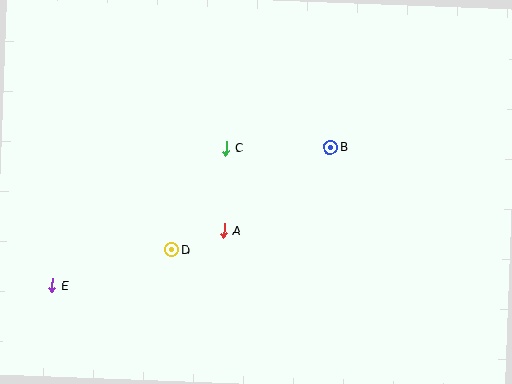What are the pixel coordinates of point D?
Point D is at (171, 250).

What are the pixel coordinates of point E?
Point E is at (52, 285).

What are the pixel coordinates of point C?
Point C is at (226, 148).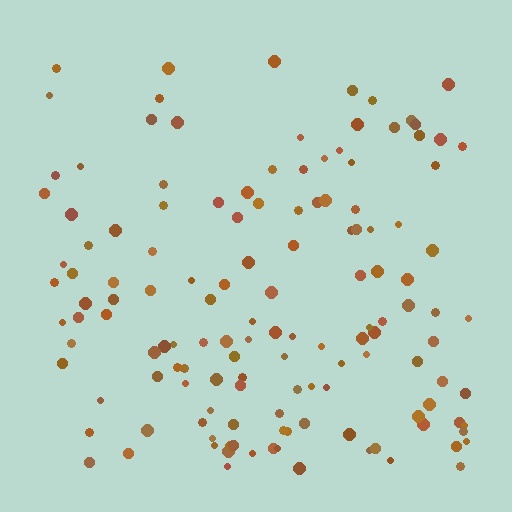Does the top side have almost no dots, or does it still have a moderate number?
Still a moderate number, just noticeably fewer than the bottom.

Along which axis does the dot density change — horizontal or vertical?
Vertical.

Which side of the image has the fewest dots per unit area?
The top.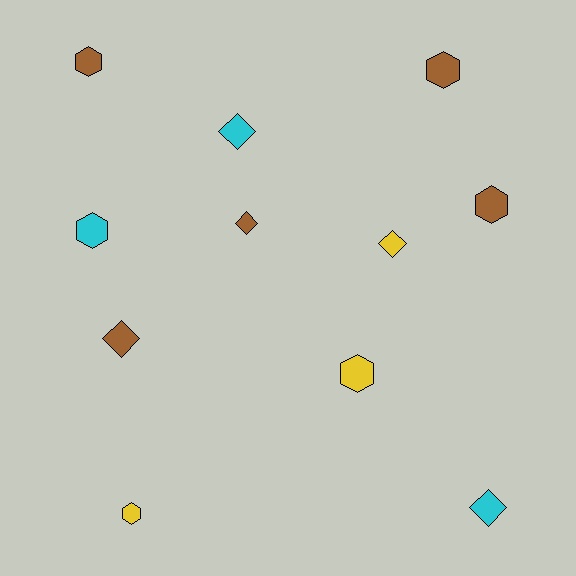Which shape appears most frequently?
Hexagon, with 6 objects.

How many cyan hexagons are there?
There is 1 cyan hexagon.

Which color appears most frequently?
Brown, with 5 objects.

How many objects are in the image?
There are 11 objects.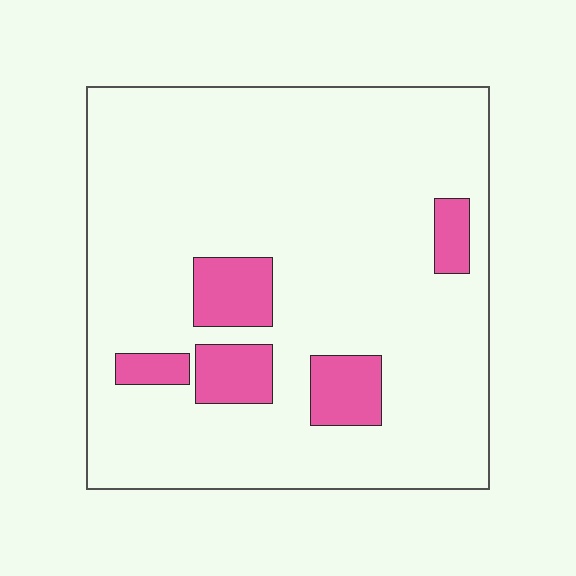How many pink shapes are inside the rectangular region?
5.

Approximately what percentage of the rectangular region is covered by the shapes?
Approximately 15%.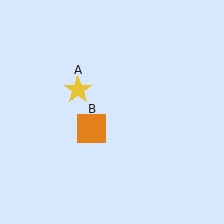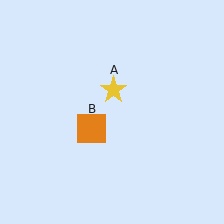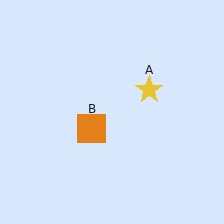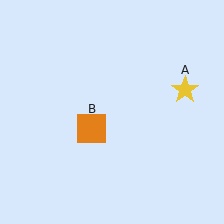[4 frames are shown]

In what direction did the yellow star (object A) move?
The yellow star (object A) moved right.